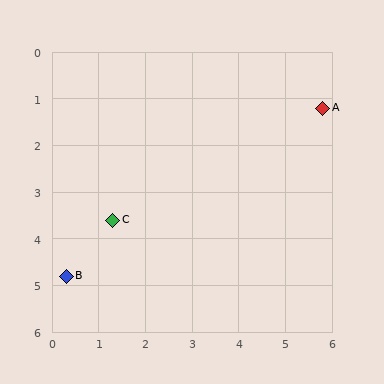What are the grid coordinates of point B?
Point B is at approximately (0.3, 4.8).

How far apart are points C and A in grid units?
Points C and A are about 5.1 grid units apart.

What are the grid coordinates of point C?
Point C is at approximately (1.3, 3.6).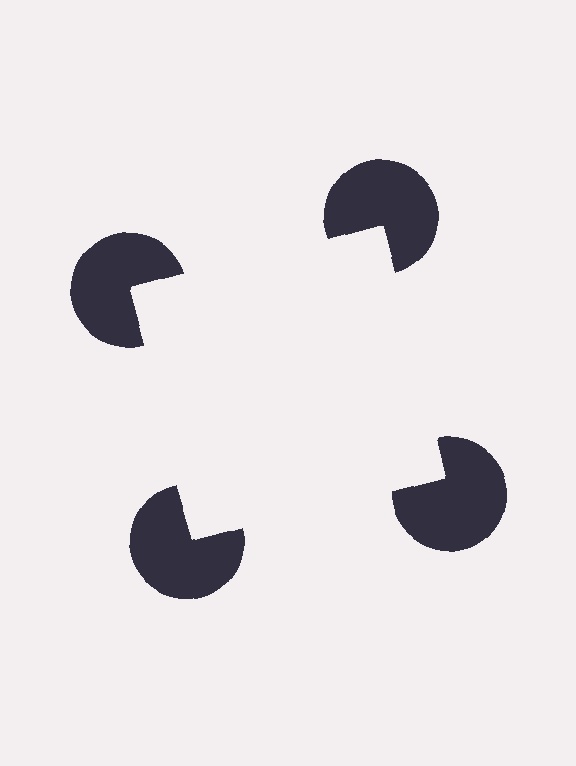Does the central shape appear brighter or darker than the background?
It typically appears slightly brighter than the background, even though no actual brightness change is drawn.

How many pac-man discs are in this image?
There are 4 — one at each vertex of the illusory square.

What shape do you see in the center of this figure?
An illusory square — its edges are inferred from the aligned wedge cuts in the pac-man discs, not physically drawn.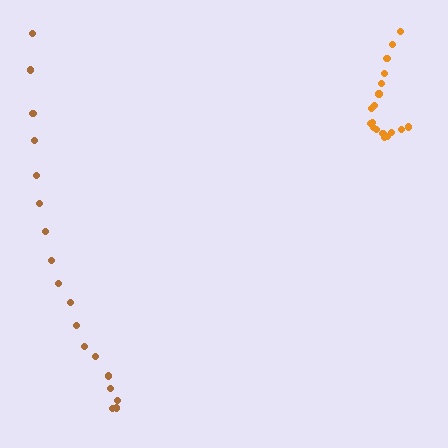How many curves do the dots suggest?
There are 2 distinct paths.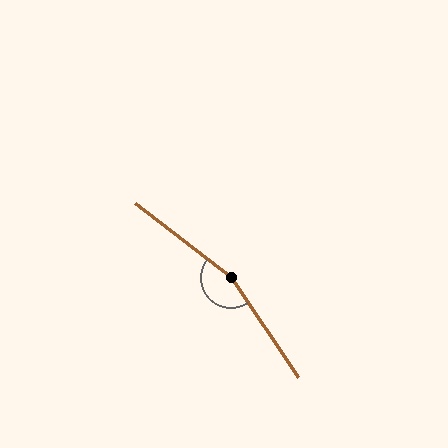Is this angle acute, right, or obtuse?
It is obtuse.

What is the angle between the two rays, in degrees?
Approximately 162 degrees.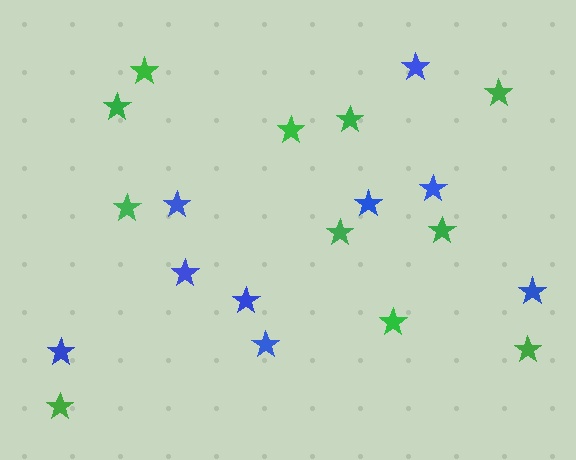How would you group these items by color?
There are 2 groups: one group of blue stars (9) and one group of green stars (11).